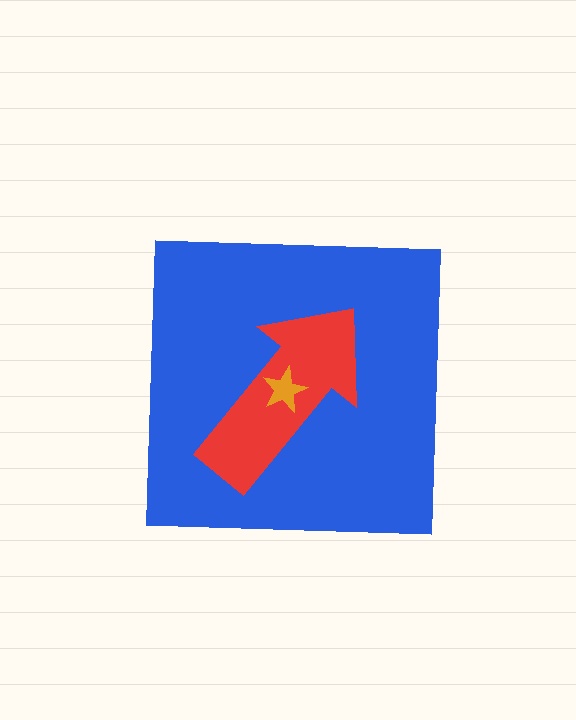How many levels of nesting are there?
3.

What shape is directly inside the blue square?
The red arrow.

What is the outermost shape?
The blue square.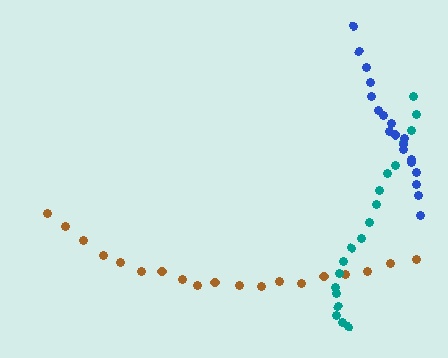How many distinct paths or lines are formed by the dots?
There are 3 distinct paths.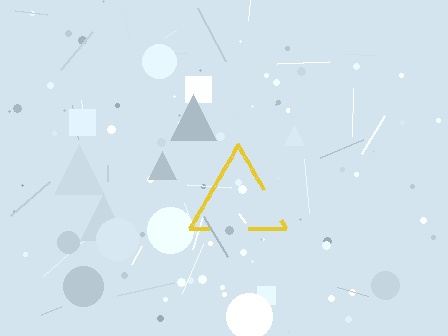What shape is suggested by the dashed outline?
The dashed outline suggests a triangle.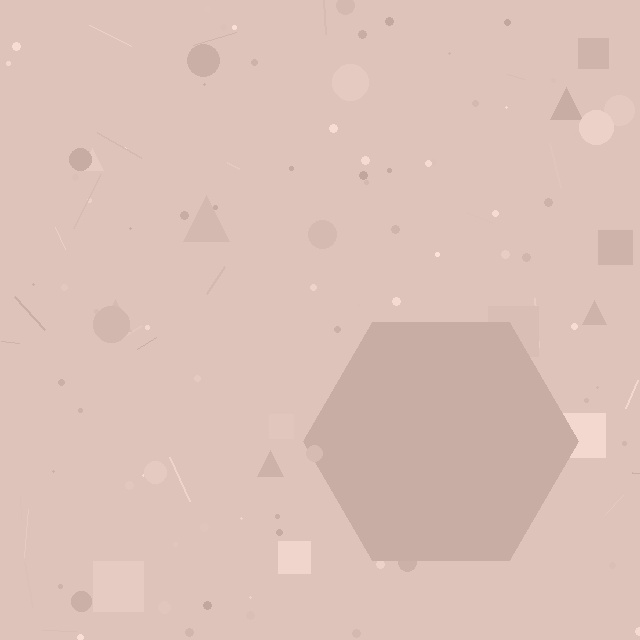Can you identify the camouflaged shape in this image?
The camouflaged shape is a hexagon.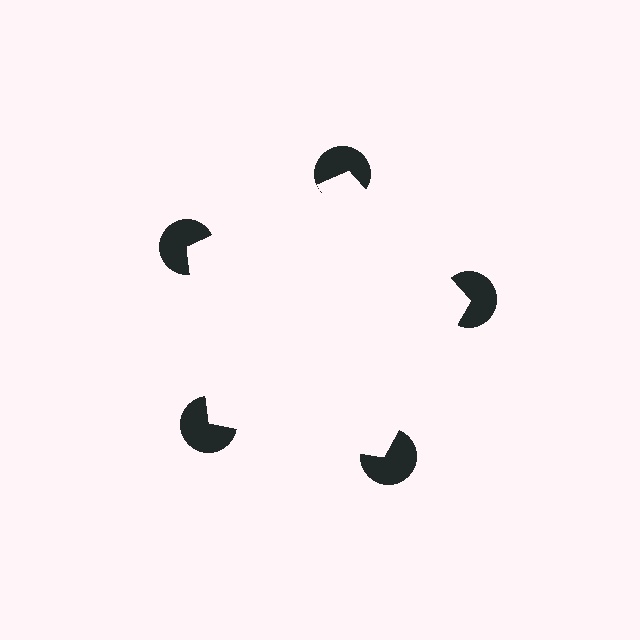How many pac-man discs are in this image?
There are 5 — one at each vertex of the illusory pentagon.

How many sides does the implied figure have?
5 sides.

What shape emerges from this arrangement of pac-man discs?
An illusory pentagon — its edges are inferred from the aligned wedge cuts in the pac-man discs, not physically drawn.